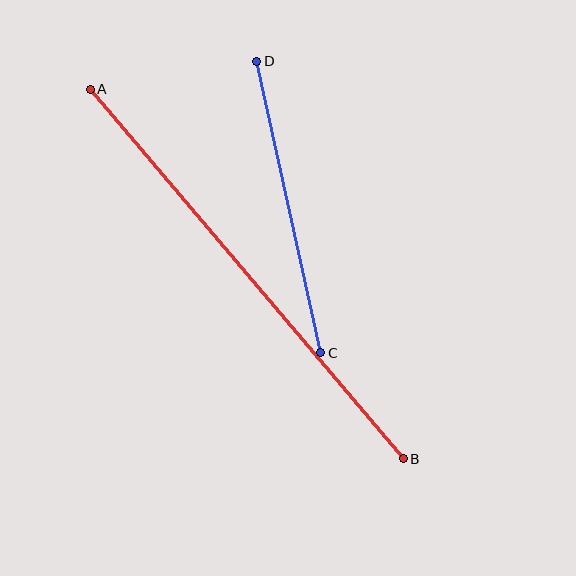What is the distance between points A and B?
The distance is approximately 484 pixels.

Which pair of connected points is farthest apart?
Points A and B are farthest apart.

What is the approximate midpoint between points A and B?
The midpoint is at approximately (247, 274) pixels.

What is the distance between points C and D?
The distance is approximately 298 pixels.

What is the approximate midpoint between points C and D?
The midpoint is at approximately (289, 207) pixels.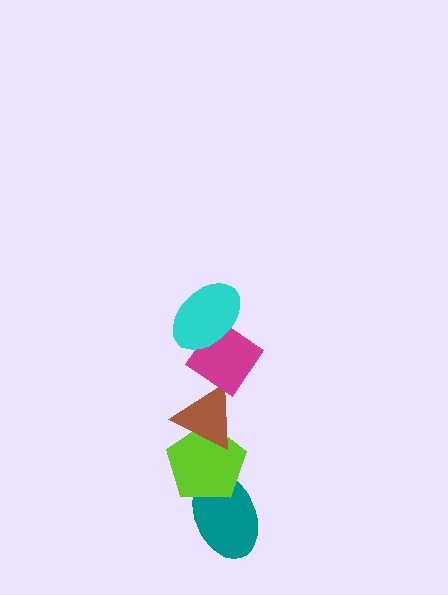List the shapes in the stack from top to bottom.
From top to bottom: the cyan ellipse, the magenta diamond, the brown triangle, the lime pentagon, the teal ellipse.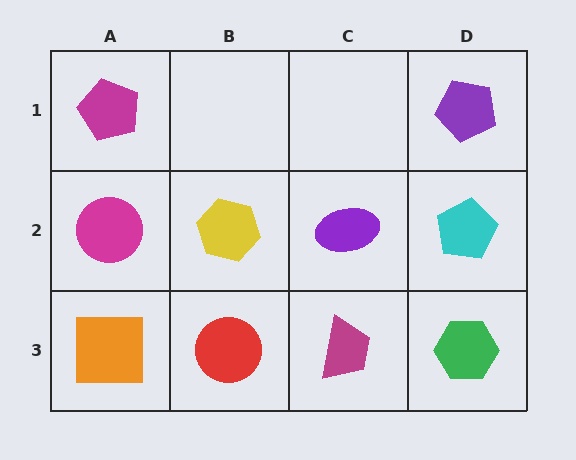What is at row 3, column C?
A magenta trapezoid.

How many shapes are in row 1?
2 shapes.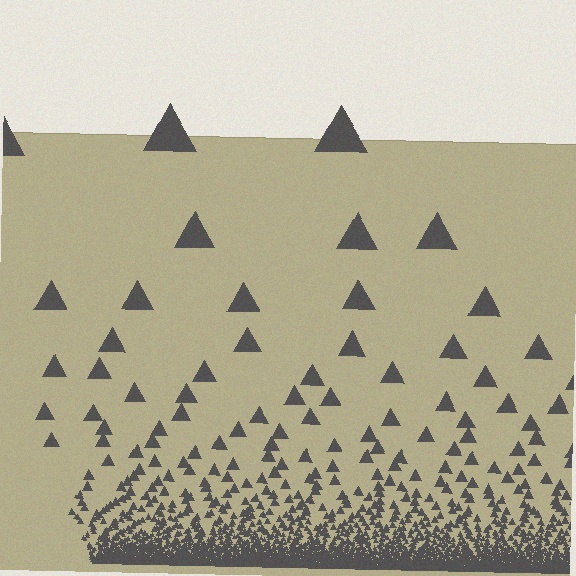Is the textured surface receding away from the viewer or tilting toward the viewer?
The surface appears to tilt toward the viewer. Texture elements get larger and sparser toward the top.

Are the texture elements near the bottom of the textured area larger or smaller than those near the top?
Smaller. The gradient is inverted — elements near the bottom are smaller and denser.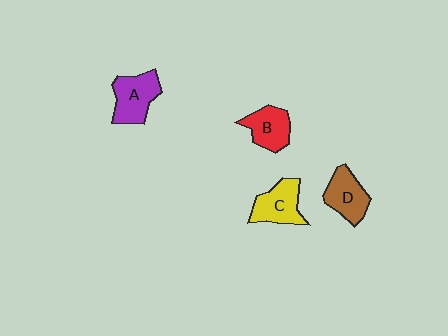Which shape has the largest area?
Shape A (purple).